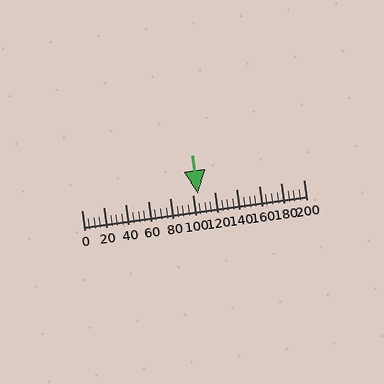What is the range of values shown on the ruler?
The ruler shows values from 0 to 200.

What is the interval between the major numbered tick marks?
The major tick marks are spaced 20 units apart.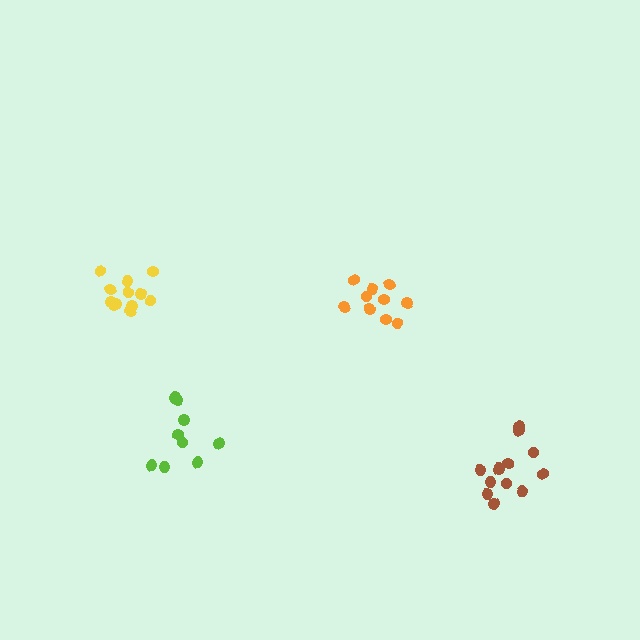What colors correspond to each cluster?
The clusters are colored: orange, lime, yellow, brown.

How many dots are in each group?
Group 1: 10 dots, Group 2: 9 dots, Group 3: 12 dots, Group 4: 13 dots (44 total).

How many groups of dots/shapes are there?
There are 4 groups.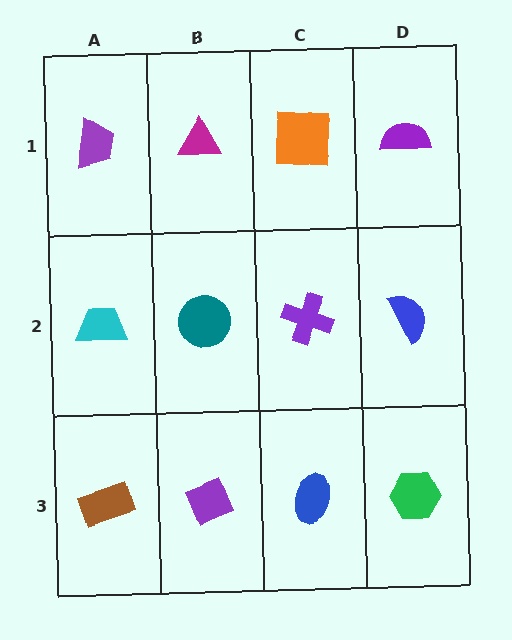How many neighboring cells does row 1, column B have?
3.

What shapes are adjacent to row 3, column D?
A blue semicircle (row 2, column D), a blue ellipse (row 3, column C).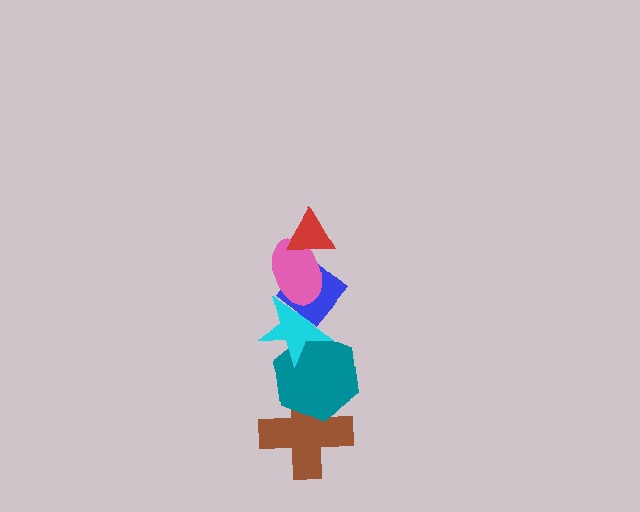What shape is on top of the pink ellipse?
The red triangle is on top of the pink ellipse.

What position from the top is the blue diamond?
The blue diamond is 3rd from the top.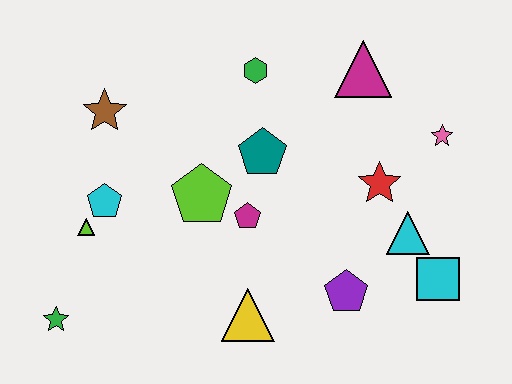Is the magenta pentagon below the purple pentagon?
No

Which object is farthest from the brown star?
The cyan square is farthest from the brown star.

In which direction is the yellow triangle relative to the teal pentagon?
The yellow triangle is below the teal pentagon.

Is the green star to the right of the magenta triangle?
No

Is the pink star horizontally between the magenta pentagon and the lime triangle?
No